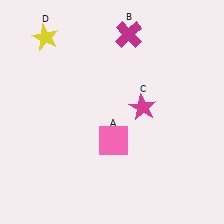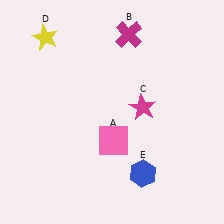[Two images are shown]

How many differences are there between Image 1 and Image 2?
There is 1 difference between the two images.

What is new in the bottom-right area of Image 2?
A blue hexagon (E) was added in the bottom-right area of Image 2.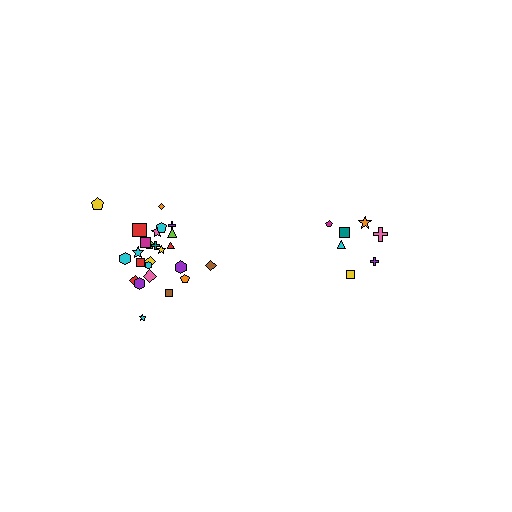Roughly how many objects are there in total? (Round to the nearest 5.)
Roughly 30 objects in total.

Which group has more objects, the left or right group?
The left group.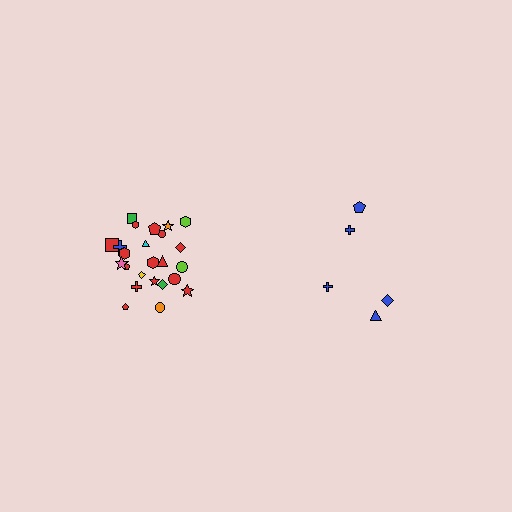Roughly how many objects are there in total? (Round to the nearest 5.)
Roughly 30 objects in total.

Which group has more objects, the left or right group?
The left group.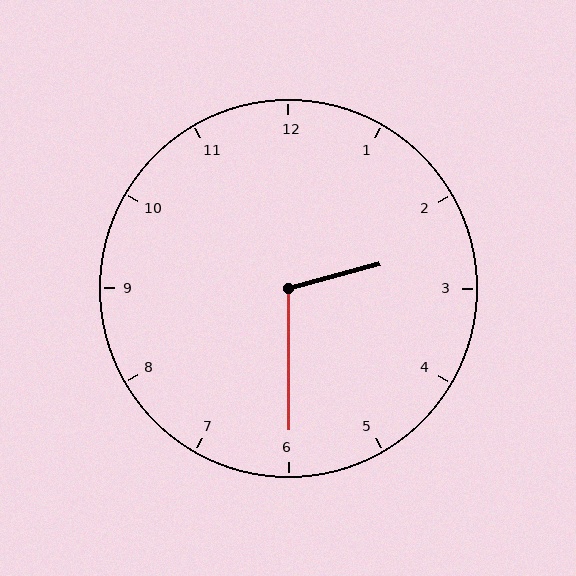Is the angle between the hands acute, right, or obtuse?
It is obtuse.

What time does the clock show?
2:30.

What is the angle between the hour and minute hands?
Approximately 105 degrees.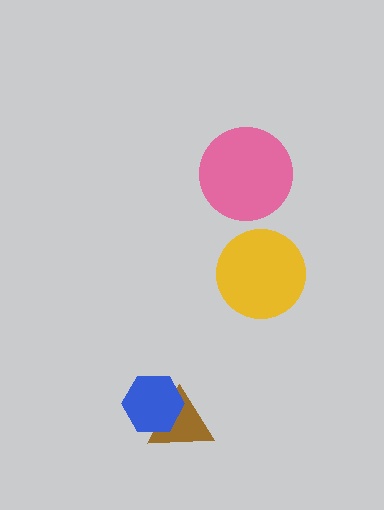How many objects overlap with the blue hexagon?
1 object overlaps with the blue hexagon.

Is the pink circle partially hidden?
No, no other shape covers it.